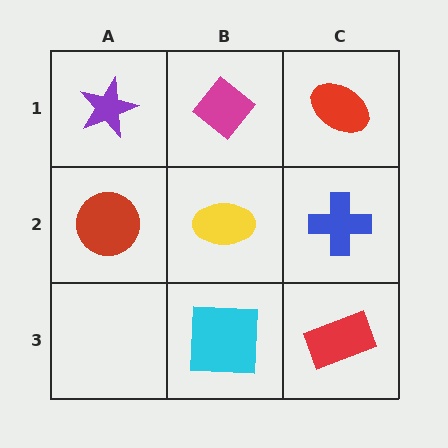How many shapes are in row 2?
3 shapes.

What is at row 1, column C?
A red ellipse.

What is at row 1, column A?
A purple star.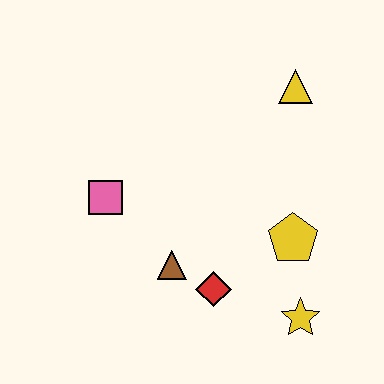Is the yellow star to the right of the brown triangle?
Yes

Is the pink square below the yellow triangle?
Yes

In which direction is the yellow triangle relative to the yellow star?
The yellow triangle is above the yellow star.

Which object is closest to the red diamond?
The brown triangle is closest to the red diamond.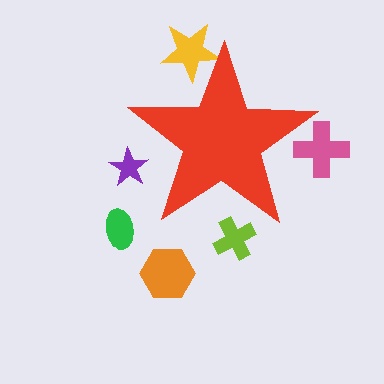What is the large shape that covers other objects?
A red star.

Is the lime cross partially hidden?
Yes, the lime cross is partially hidden behind the red star.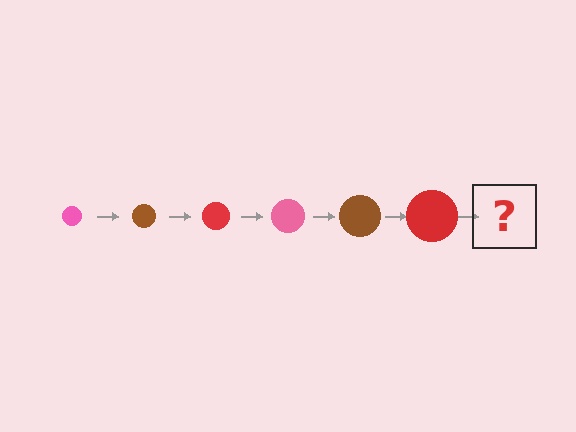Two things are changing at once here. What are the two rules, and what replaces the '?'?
The two rules are that the circle grows larger each step and the color cycles through pink, brown, and red. The '?' should be a pink circle, larger than the previous one.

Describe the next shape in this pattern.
It should be a pink circle, larger than the previous one.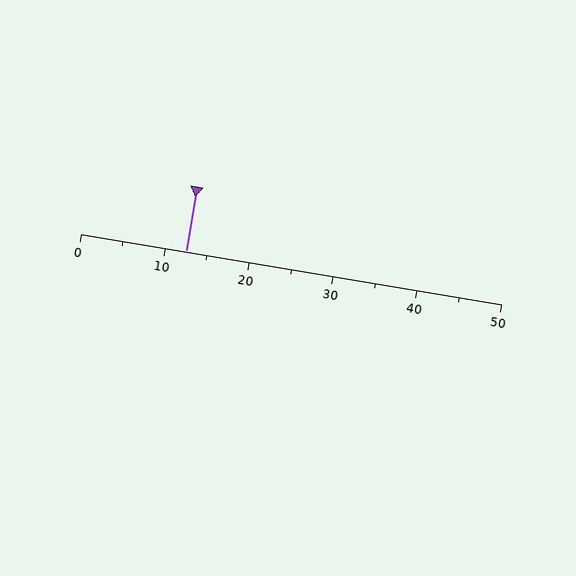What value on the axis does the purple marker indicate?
The marker indicates approximately 12.5.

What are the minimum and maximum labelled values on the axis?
The axis runs from 0 to 50.